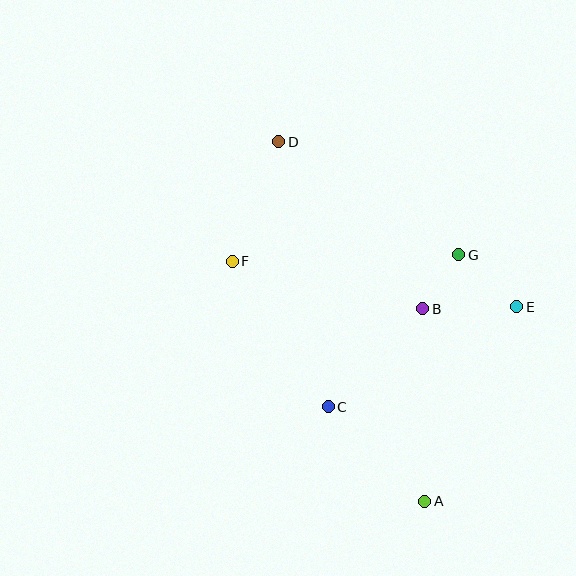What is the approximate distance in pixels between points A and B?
The distance between A and B is approximately 193 pixels.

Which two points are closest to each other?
Points B and G are closest to each other.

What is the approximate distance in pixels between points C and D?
The distance between C and D is approximately 270 pixels.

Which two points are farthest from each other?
Points A and D are farthest from each other.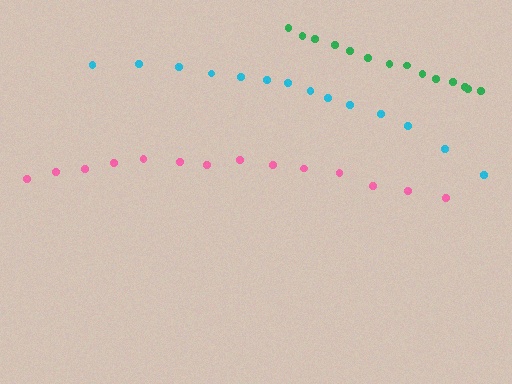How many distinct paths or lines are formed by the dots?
There are 3 distinct paths.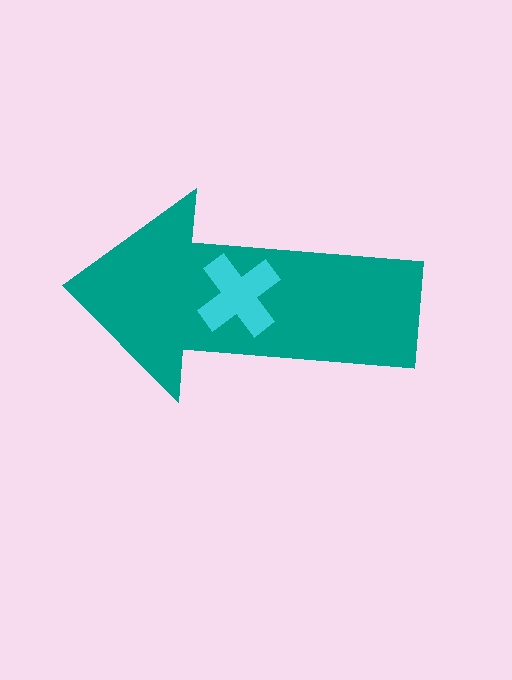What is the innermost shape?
The cyan cross.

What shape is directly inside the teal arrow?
The cyan cross.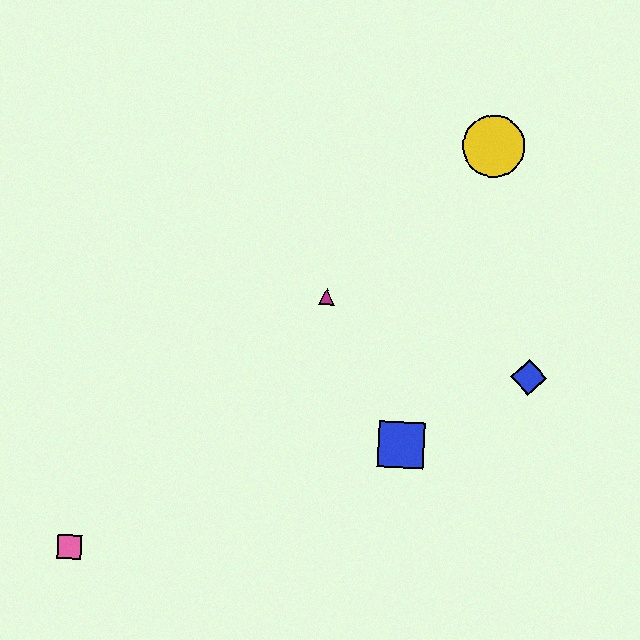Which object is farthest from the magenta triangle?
The pink square is farthest from the magenta triangle.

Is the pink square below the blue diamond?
Yes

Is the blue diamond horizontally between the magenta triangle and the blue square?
No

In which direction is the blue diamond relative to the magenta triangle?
The blue diamond is to the right of the magenta triangle.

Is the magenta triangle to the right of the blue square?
No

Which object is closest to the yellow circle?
The magenta triangle is closest to the yellow circle.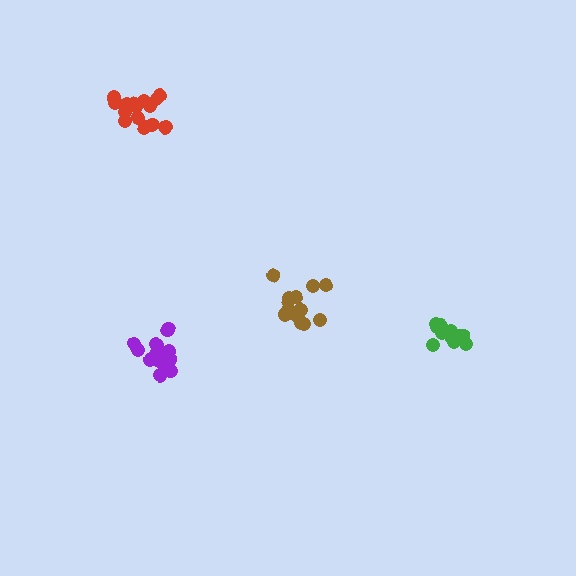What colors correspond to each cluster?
The clusters are colored: brown, red, purple, green.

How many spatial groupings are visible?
There are 4 spatial groupings.